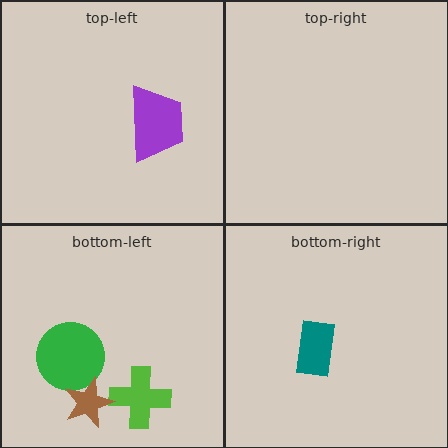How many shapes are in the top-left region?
1.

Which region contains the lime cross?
The bottom-left region.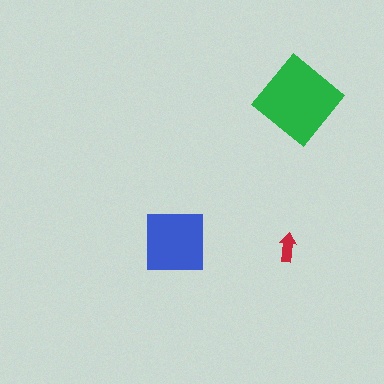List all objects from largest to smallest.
The green diamond, the blue square, the red arrow.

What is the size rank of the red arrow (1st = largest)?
3rd.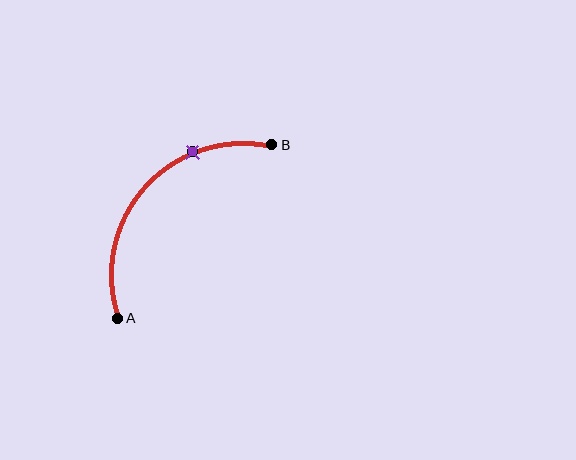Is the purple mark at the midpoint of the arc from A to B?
No. The purple mark lies on the arc but is closer to endpoint B. The arc midpoint would be at the point on the curve equidistant along the arc from both A and B.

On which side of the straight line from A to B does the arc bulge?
The arc bulges above and to the left of the straight line connecting A and B.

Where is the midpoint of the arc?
The arc midpoint is the point on the curve farthest from the straight line joining A and B. It sits above and to the left of that line.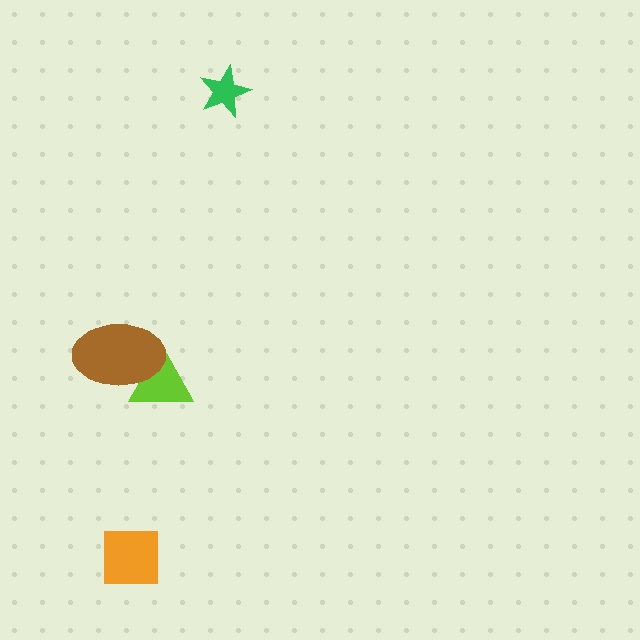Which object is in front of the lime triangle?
The brown ellipse is in front of the lime triangle.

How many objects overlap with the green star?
0 objects overlap with the green star.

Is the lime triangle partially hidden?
Yes, it is partially covered by another shape.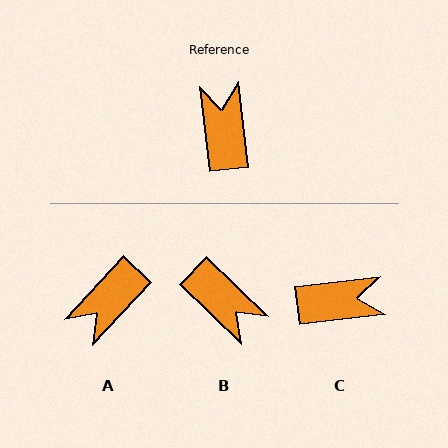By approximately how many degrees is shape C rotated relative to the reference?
Approximately 90 degrees clockwise.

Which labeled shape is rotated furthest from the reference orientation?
B, about 141 degrees away.